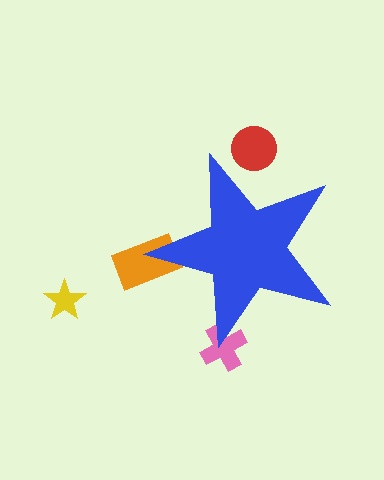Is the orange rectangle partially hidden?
Yes, the orange rectangle is partially hidden behind the blue star.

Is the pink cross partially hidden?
Yes, the pink cross is partially hidden behind the blue star.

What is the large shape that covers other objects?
A blue star.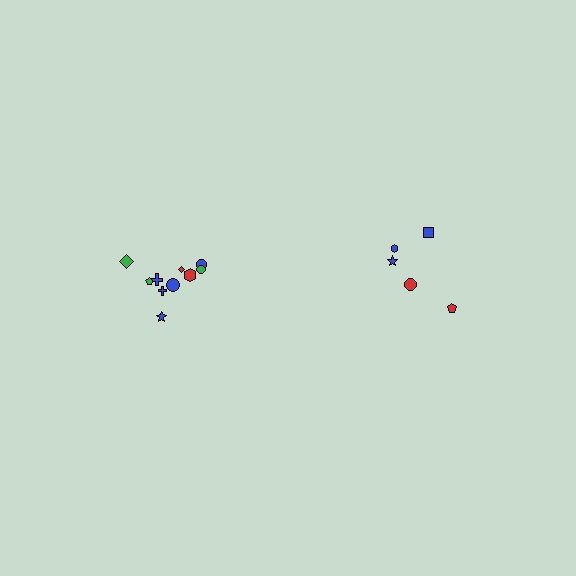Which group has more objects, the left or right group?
The left group.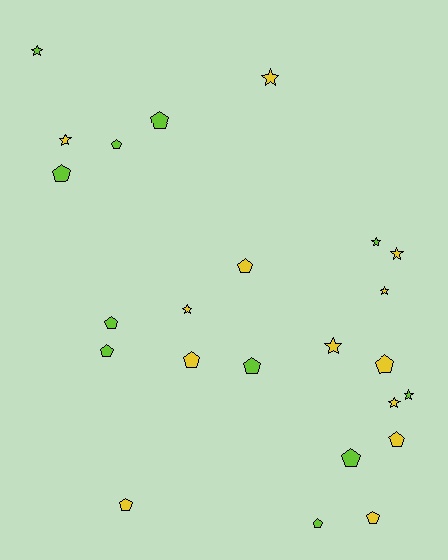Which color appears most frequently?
Yellow, with 13 objects.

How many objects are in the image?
There are 24 objects.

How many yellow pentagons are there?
There are 6 yellow pentagons.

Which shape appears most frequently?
Pentagon, with 14 objects.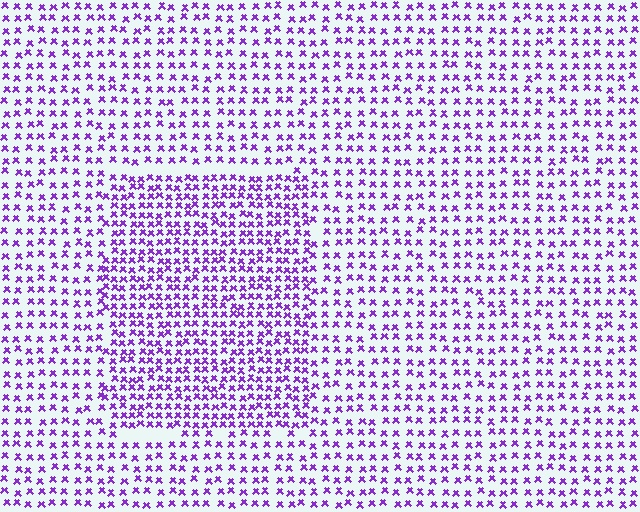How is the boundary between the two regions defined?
The boundary is defined by a change in element density (approximately 1.7x ratio). All elements are the same color, size, and shape.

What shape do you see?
I see a rectangle.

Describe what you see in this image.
The image contains small purple elements arranged at two different densities. A rectangle-shaped region is visible where the elements are more densely packed than the surrounding area.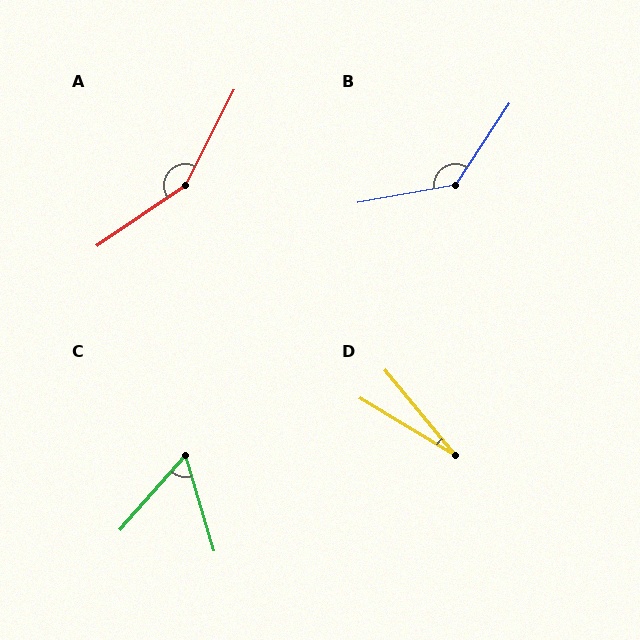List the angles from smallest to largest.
D (20°), C (58°), B (133°), A (151°).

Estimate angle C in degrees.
Approximately 58 degrees.